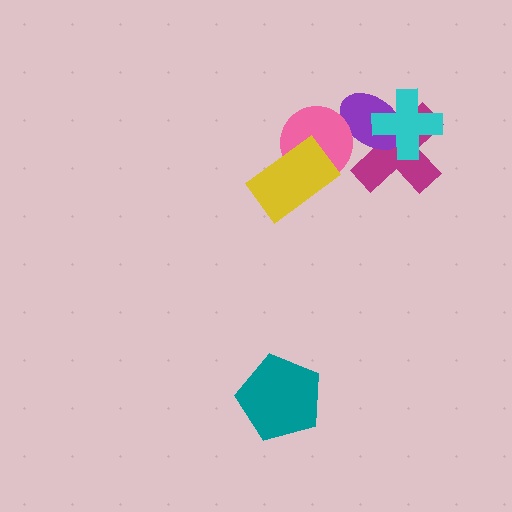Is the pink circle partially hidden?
Yes, it is partially covered by another shape.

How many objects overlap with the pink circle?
2 objects overlap with the pink circle.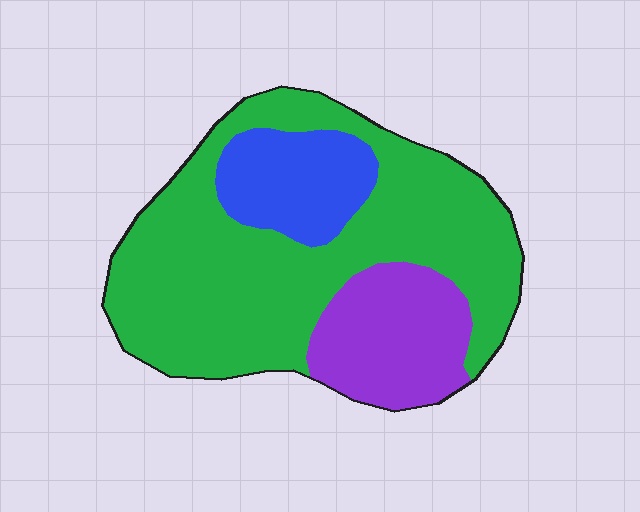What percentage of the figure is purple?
Purple takes up less than a quarter of the figure.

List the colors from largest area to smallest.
From largest to smallest: green, purple, blue.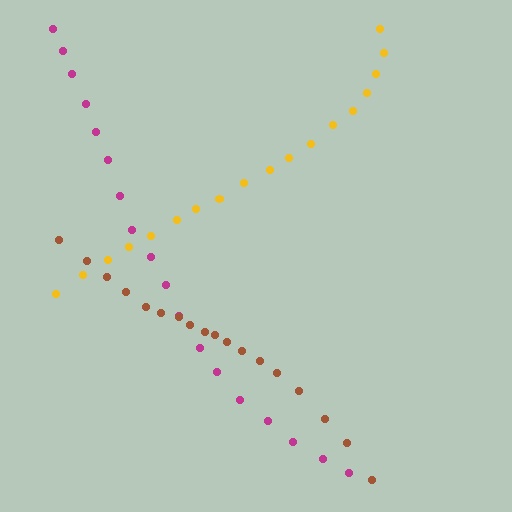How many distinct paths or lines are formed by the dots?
There are 3 distinct paths.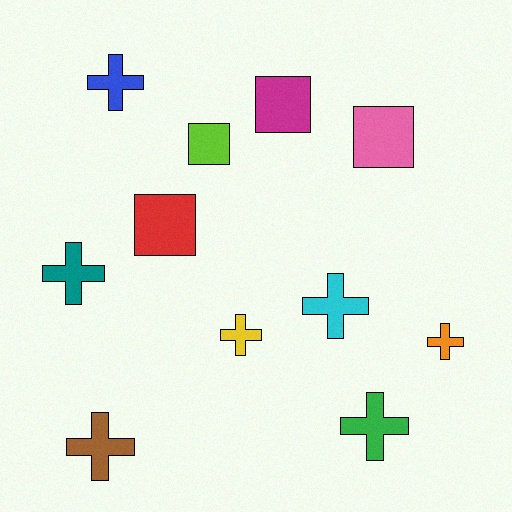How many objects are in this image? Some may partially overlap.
There are 11 objects.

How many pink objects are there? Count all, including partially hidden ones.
There is 1 pink object.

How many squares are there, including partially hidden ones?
There are 4 squares.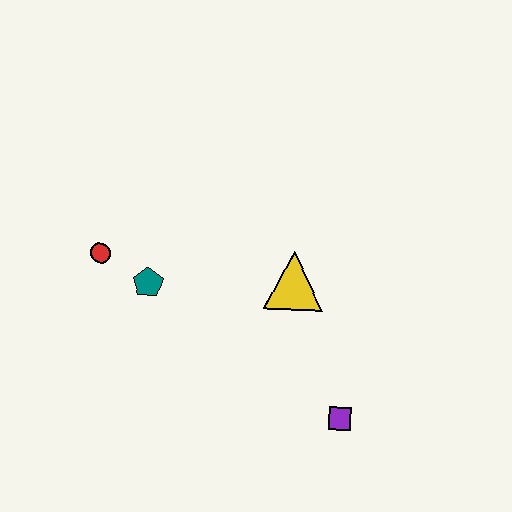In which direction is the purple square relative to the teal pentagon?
The purple square is to the right of the teal pentagon.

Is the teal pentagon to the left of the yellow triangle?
Yes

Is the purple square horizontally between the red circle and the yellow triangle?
No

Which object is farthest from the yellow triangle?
The red circle is farthest from the yellow triangle.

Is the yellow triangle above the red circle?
No